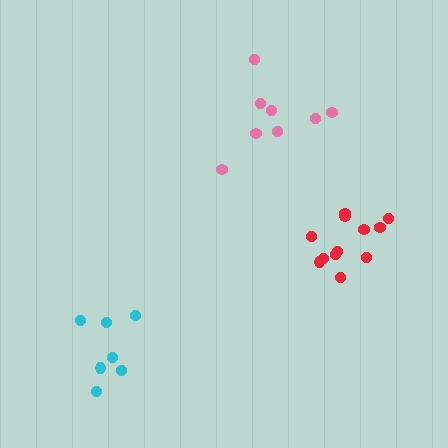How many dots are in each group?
Group 1: 7 dots, Group 2: 8 dots, Group 3: 12 dots (27 total).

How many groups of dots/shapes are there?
There are 3 groups.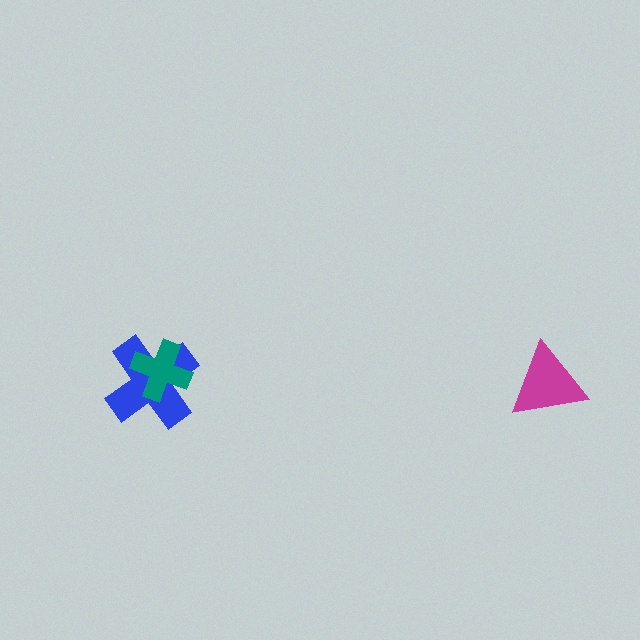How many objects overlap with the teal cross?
1 object overlaps with the teal cross.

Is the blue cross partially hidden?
Yes, it is partially covered by another shape.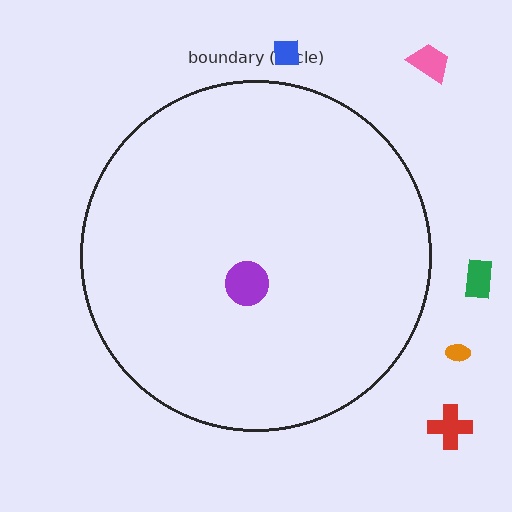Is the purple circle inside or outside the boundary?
Inside.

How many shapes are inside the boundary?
1 inside, 5 outside.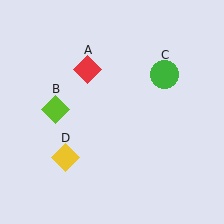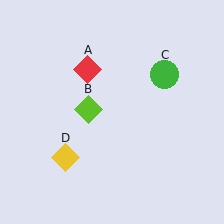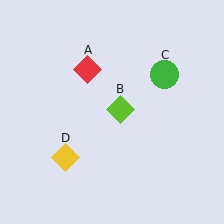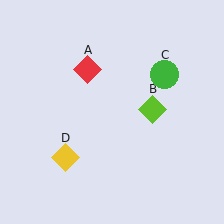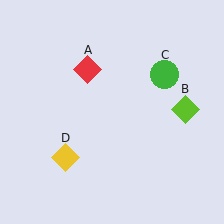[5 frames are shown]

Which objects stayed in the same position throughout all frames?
Red diamond (object A) and green circle (object C) and yellow diamond (object D) remained stationary.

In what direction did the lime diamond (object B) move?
The lime diamond (object B) moved right.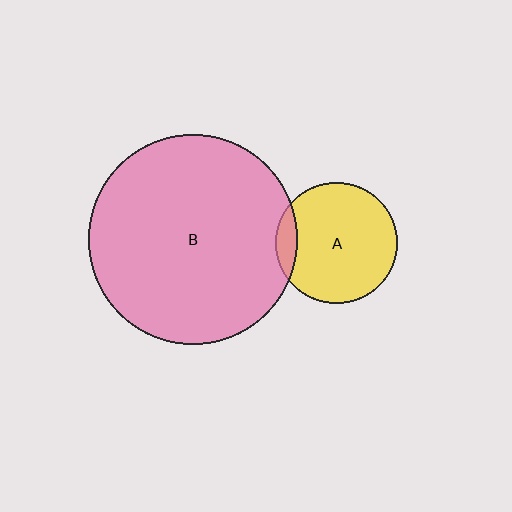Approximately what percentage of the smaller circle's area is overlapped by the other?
Approximately 10%.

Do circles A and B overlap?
Yes.